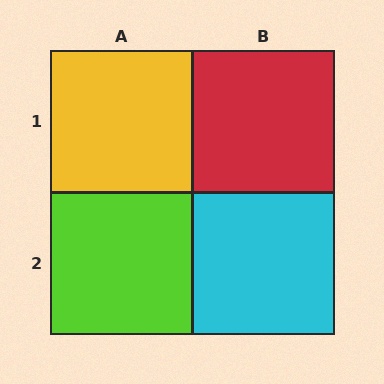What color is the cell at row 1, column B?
Red.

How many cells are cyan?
1 cell is cyan.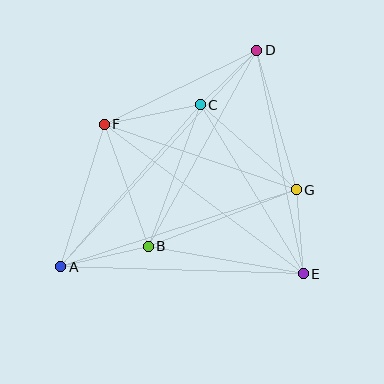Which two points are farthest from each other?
Points A and D are farthest from each other.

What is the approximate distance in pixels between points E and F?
The distance between E and F is approximately 249 pixels.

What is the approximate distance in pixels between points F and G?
The distance between F and G is approximately 203 pixels.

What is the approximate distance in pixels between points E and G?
The distance between E and G is approximately 85 pixels.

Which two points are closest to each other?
Points C and D are closest to each other.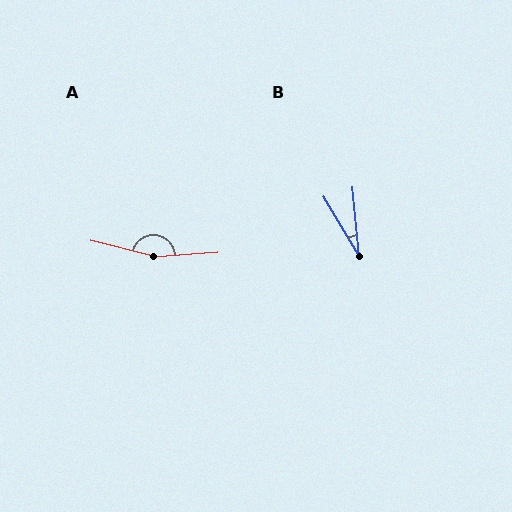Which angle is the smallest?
B, at approximately 25 degrees.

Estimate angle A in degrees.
Approximately 161 degrees.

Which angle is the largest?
A, at approximately 161 degrees.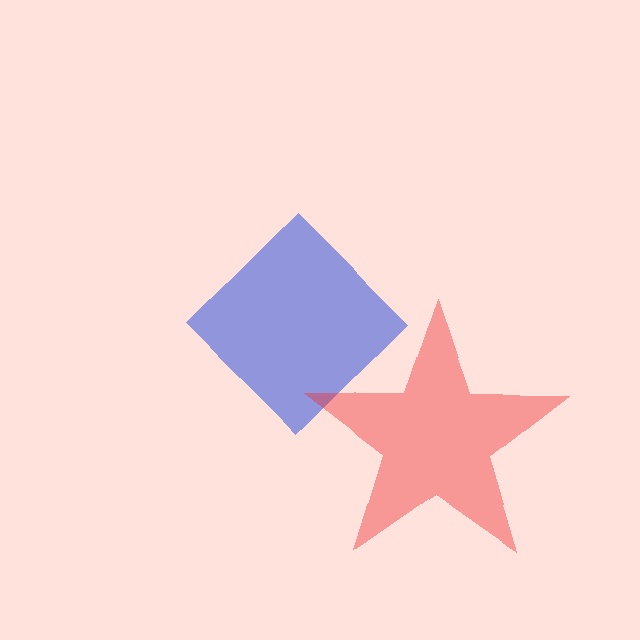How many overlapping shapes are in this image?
There are 2 overlapping shapes in the image.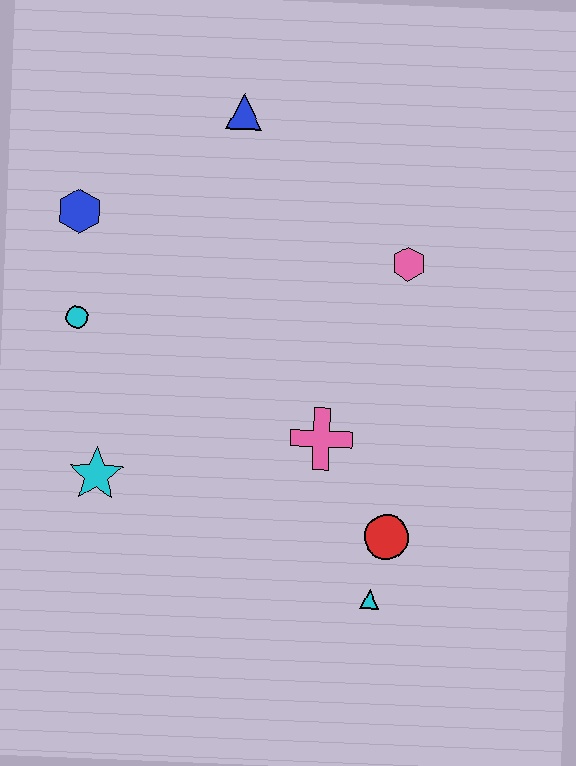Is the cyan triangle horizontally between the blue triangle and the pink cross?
No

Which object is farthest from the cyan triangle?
The blue triangle is farthest from the cyan triangle.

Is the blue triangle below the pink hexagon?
No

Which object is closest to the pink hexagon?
The pink cross is closest to the pink hexagon.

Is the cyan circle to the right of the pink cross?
No